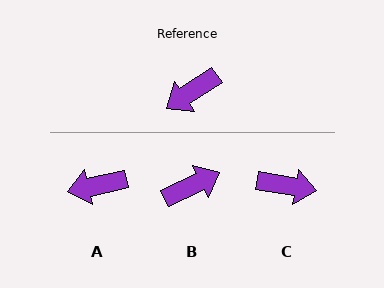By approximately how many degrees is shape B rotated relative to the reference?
Approximately 172 degrees counter-clockwise.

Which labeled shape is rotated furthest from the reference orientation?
B, about 172 degrees away.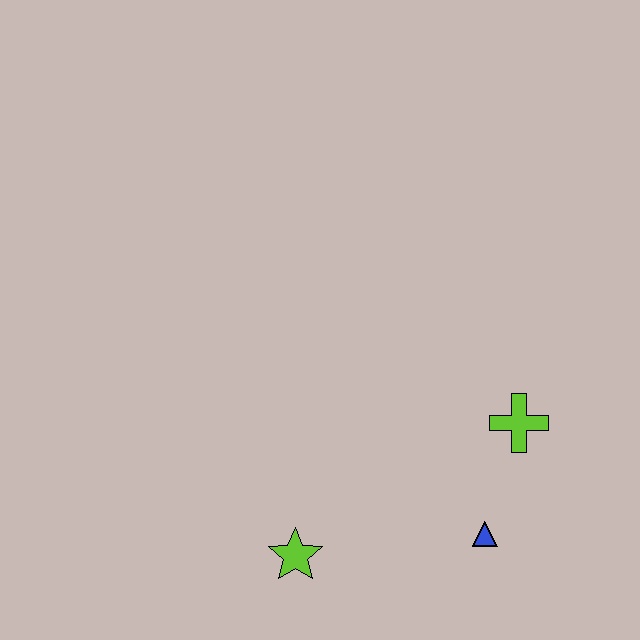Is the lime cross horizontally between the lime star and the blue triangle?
No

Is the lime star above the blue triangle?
No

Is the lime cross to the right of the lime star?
Yes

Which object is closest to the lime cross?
The blue triangle is closest to the lime cross.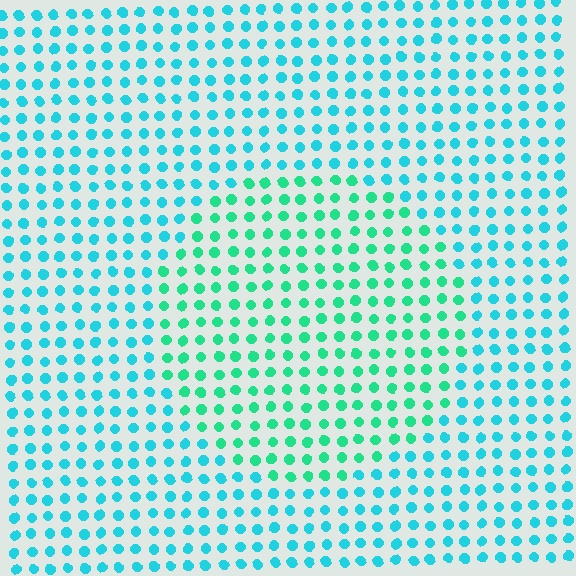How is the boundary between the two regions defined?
The boundary is defined purely by a slight shift in hue (about 32 degrees). Spacing, size, and orientation are identical on both sides.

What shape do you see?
I see a circle.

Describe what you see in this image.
The image is filled with small cyan elements in a uniform arrangement. A circle-shaped region is visible where the elements are tinted to a slightly different hue, forming a subtle color boundary.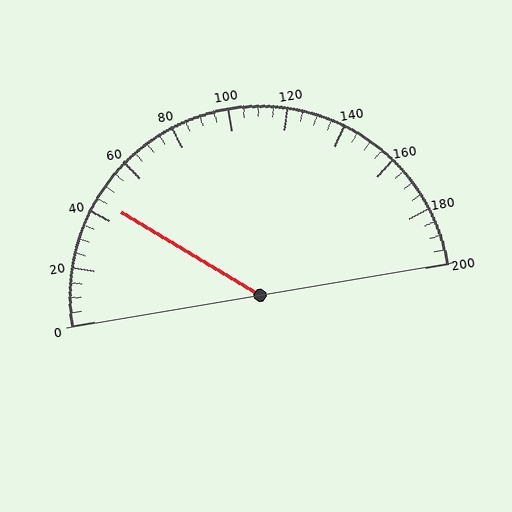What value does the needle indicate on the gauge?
The needle indicates approximately 45.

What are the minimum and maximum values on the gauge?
The gauge ranges from 0 to 200.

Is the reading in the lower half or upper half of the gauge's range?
The reading is in the lower half of the range (0 to 200).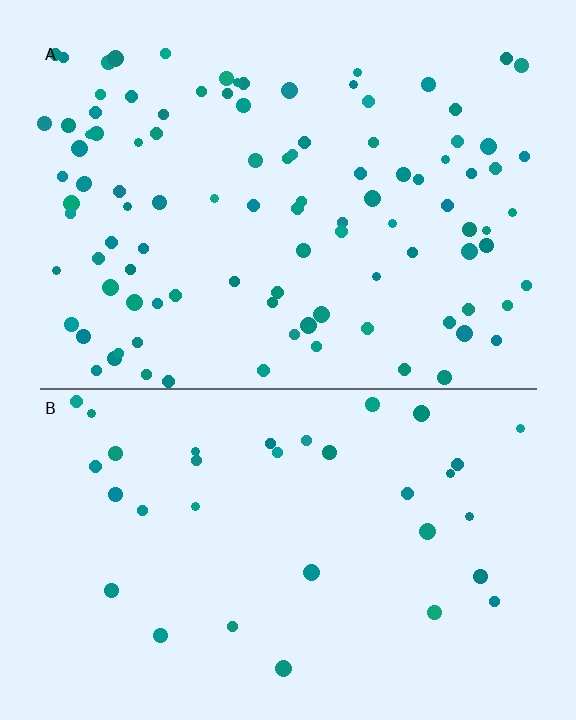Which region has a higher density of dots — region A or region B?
A (the top).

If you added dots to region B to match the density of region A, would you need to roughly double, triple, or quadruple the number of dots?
Approximately triple.